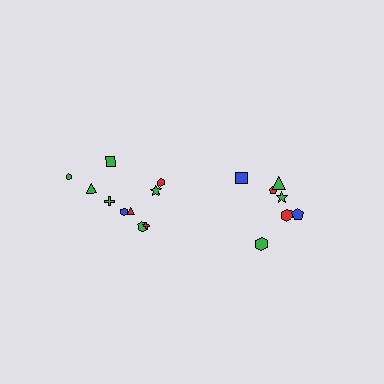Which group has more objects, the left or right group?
The left group.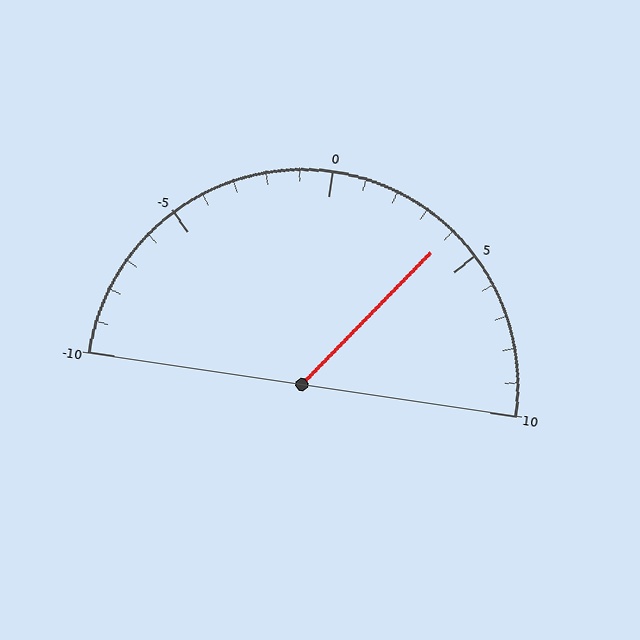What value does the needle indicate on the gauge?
The needle indicates approximately 4.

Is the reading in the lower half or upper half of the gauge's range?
The reading is in the upper half of the range (-10 to 10).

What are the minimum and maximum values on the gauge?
The gauge ranges from -10 to 10.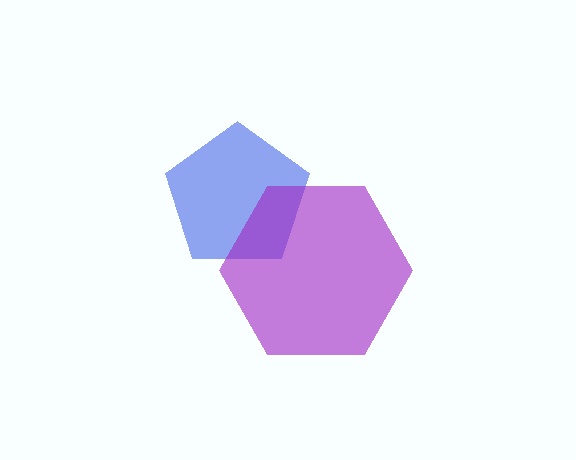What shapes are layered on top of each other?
The layered shapes are: a blue pentagon, a purple hexagon.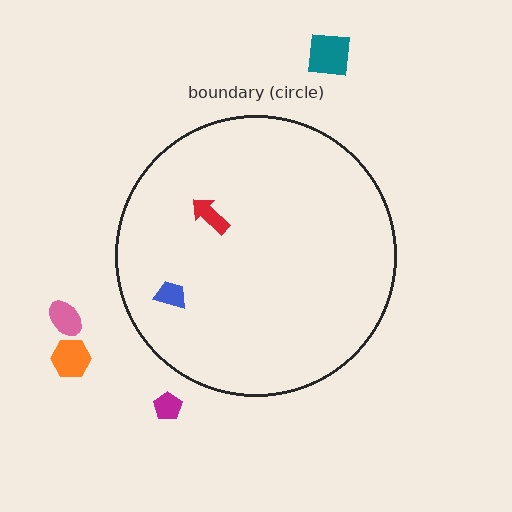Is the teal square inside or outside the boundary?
Outside.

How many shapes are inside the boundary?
2 inside, 4 outside.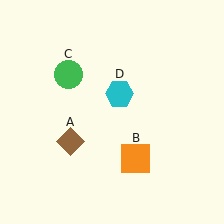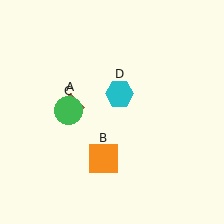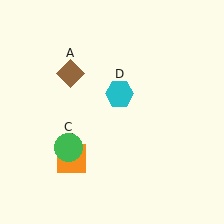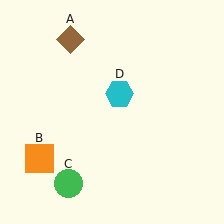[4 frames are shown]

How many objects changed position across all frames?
3 objects changed position: brown diamond (object A), orange square (object B), green circle (object C).